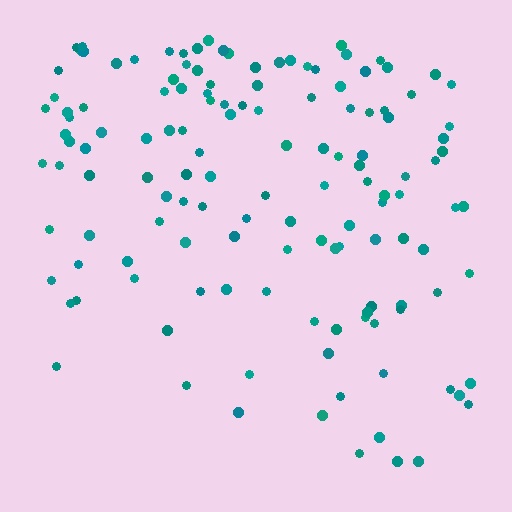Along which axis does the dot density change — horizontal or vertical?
Vertical.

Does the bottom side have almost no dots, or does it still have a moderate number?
Still a moderate number, just noticeably fewer than the top.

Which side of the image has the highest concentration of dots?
The top.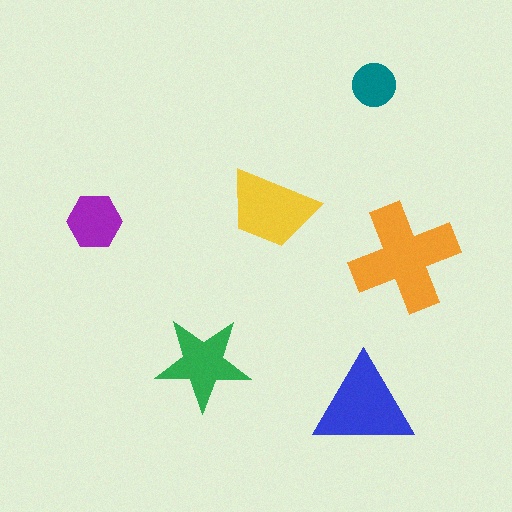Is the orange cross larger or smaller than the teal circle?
Larger.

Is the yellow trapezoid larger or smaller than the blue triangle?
Smaller.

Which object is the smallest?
The teal circle.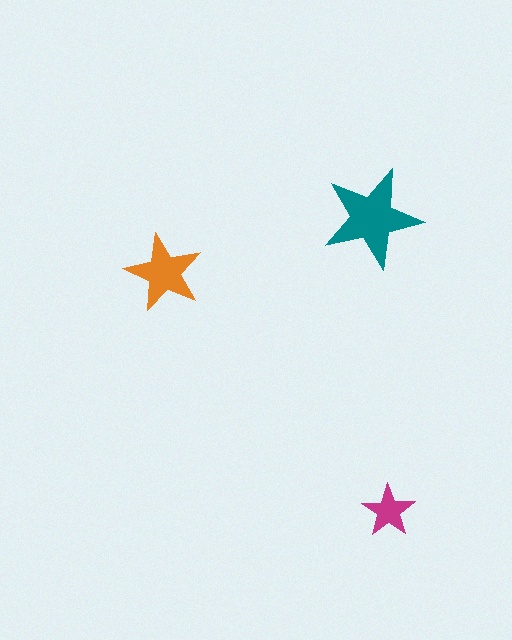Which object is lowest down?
The magenta star is bottommost.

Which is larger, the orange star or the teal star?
The teal one.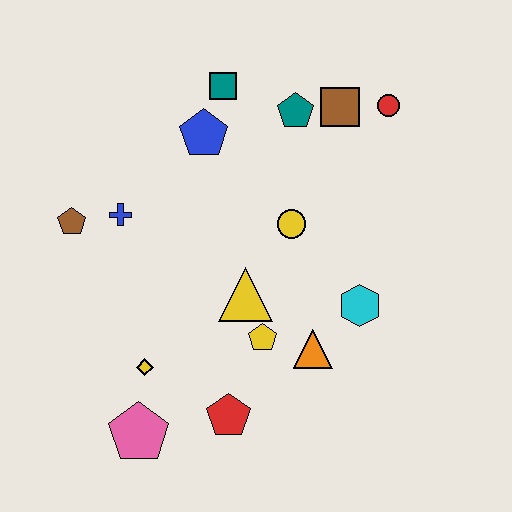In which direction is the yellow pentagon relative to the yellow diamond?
The yellow pentagon is to the right of the yellow diamond.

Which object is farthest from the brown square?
The pink pentagon is farthest from the brown square.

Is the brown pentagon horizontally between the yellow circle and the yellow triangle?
No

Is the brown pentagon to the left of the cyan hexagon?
Yes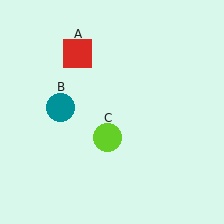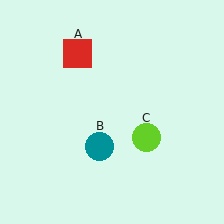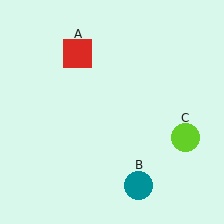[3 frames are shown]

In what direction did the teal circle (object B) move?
The teal circle (object B) moved down and to the right.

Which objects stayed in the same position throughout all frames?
Red square (object A) remained stationary.